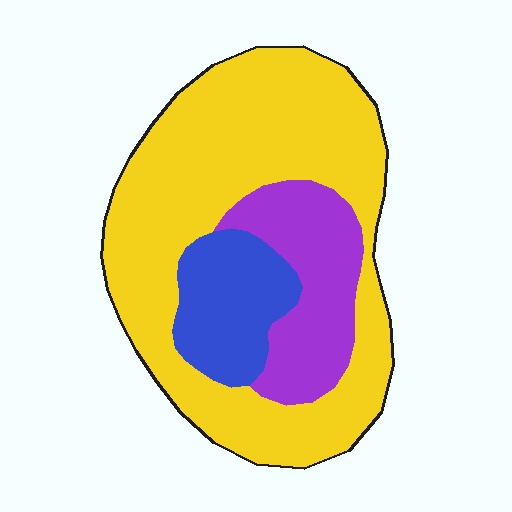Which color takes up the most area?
Yellow, at roughly 65%.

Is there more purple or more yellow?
Yellow.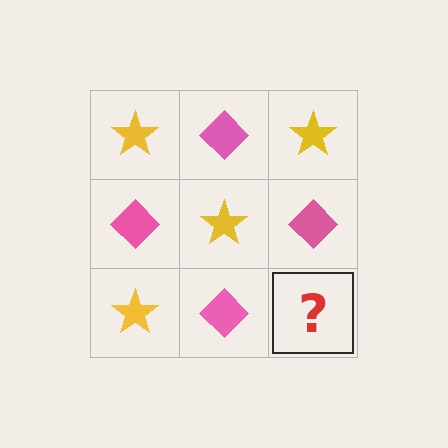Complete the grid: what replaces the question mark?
The question mark should be replaced with a yellow star.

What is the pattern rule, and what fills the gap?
The rule is that it alternates yellow star and pink diamond in a checkerboard pattern. The gap should be filled with a yellow star.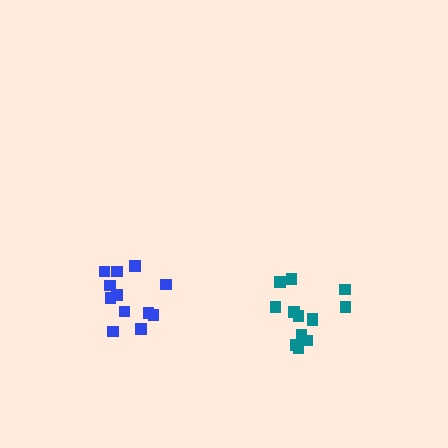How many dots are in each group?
Group 1: 13 dots, Group 2: 12 dots (25 total).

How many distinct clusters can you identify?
There are 2 distinct clusters.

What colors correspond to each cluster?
The clusters are colored: teal, blue.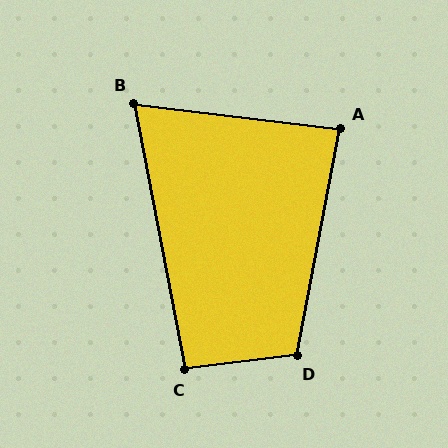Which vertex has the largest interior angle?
D, at approximately 108 degrees.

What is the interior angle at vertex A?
Approximately 86 degrees (approximately right).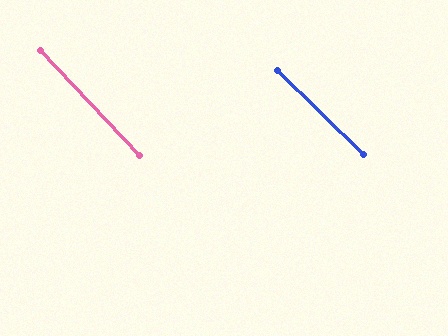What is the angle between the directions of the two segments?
Approximately 2 degrees.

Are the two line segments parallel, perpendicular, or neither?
Parallel — their directions differ by only 1.9°.